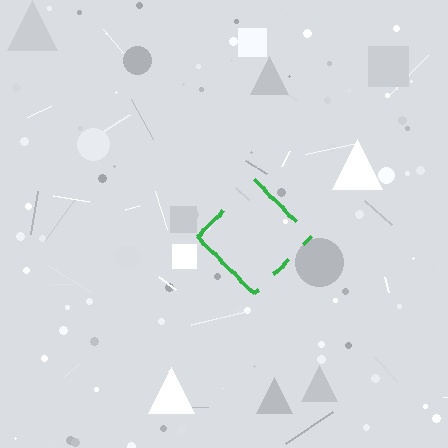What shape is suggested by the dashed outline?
The dashed outline suggests a diamond.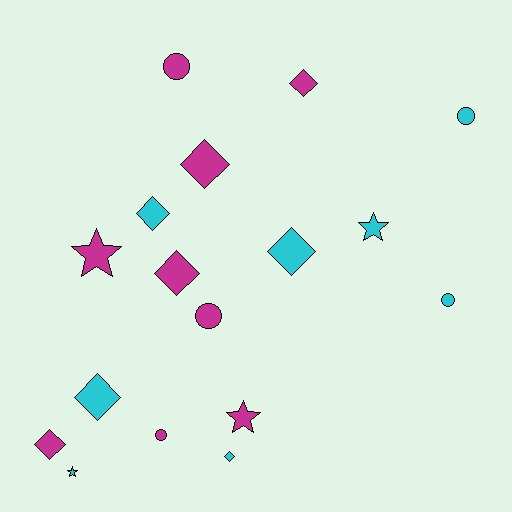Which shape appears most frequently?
Diamond, with 8 objects.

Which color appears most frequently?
Magenta, with 9 objects.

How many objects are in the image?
There are 17 objects.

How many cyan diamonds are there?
There are 4 cyan diamonds.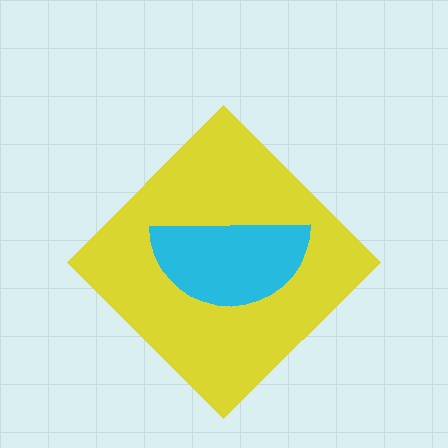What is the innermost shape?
The cyan semicircle.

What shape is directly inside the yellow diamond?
The cyan semicircle.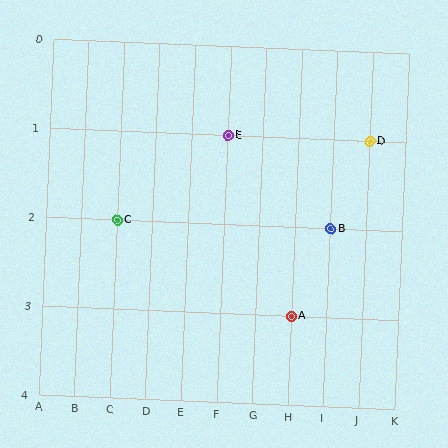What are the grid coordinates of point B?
Point B is at grid coordinates (I, 2).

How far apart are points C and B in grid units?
Points C and B are 6 columns apart.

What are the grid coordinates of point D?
Point D is at grid coordinates (J, 1).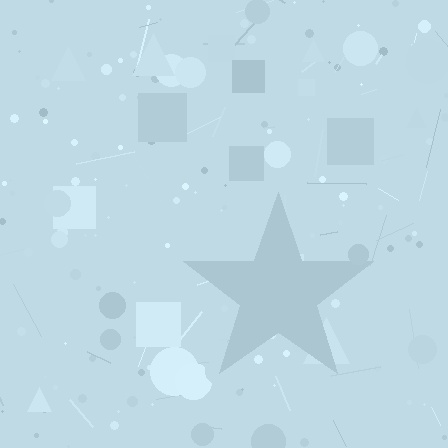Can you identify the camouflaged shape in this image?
The camouflaged shape is a star.